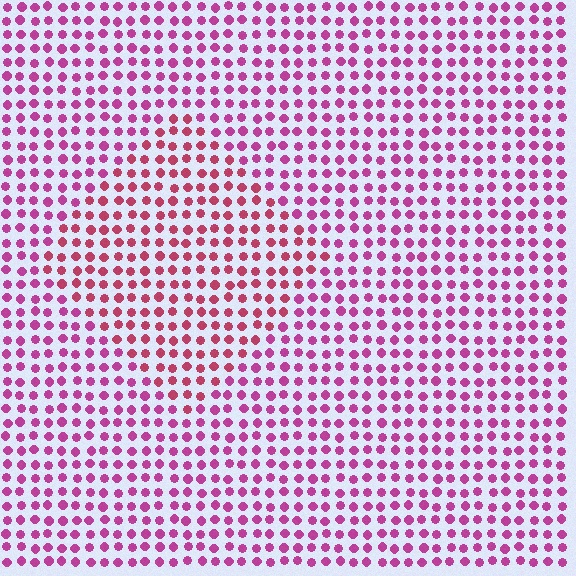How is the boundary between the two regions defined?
The boundary is defined purely by a slight shift in hue (about 25 degrees). Spacing, size, and orientation are identical on both sides.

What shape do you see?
I see a diamond.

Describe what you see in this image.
The image is filled with small magenta elements in a uniform arrangement. A diamond-shaped region is visible where the elements are tinted to a slightly different hue, forming a subtle color boundary.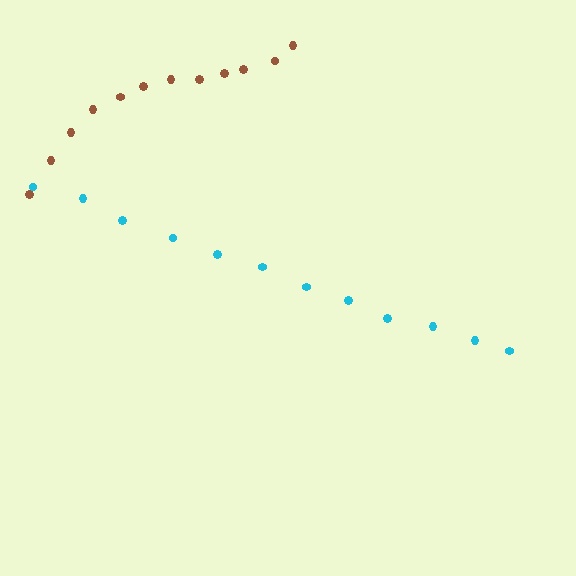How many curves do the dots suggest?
There are 2 distinct paths.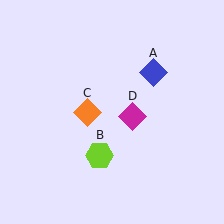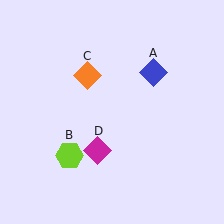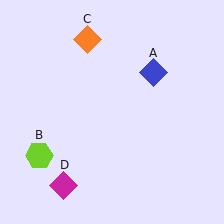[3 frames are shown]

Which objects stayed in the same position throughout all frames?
Blue diamond (object A) remained stationary.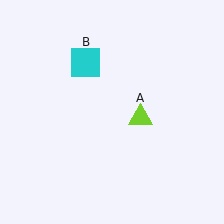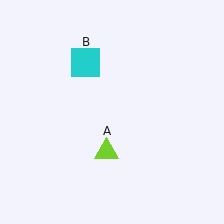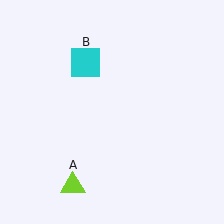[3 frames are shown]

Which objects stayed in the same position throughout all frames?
Cyan square (object B) remained stationary.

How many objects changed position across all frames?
1 object changed position: lime triangle (object A).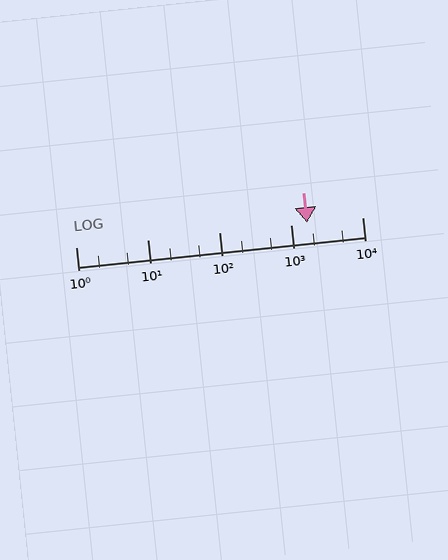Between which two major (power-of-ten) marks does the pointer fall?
The pointer is between 1000 and 10000.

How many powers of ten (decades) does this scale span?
The scale spans 4 decades, from 1 to 10000.